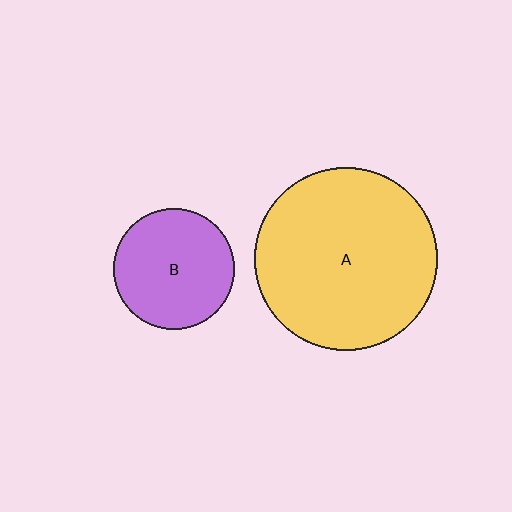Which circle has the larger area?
Circle A (yellow).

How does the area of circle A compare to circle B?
Approximately 2.3 times.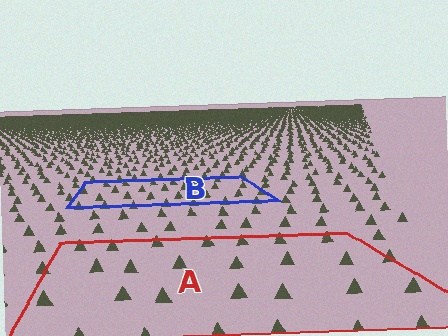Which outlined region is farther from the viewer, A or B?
Region B is farther from the viewer — the texture elements inside it appear smaller and more densely packed.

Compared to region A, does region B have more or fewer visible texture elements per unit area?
Region B has more texture elements per unit area — they are packed more densely because it is farther away.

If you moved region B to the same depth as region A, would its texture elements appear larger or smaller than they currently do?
They would appear larger. At a closer depth, the same texture elements are projected at a bigger on-screen size.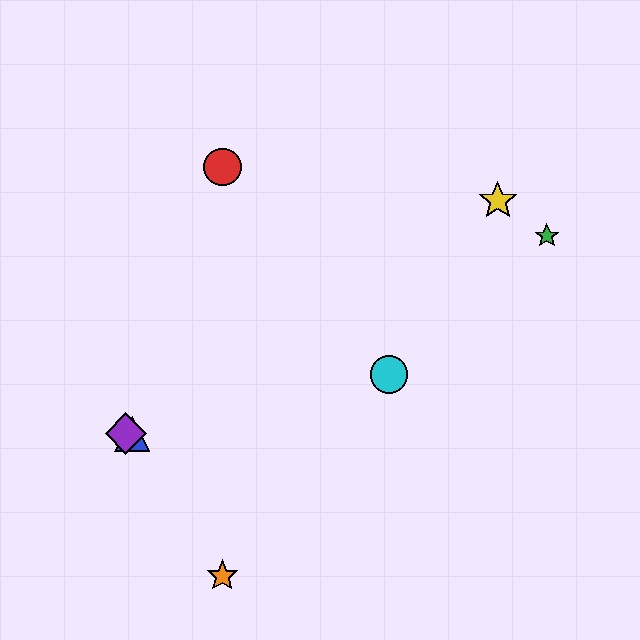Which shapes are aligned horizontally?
The blue triangle, the purple diamond are aligned horizontally.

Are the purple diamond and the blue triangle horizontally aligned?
Yes, both are at y≈434.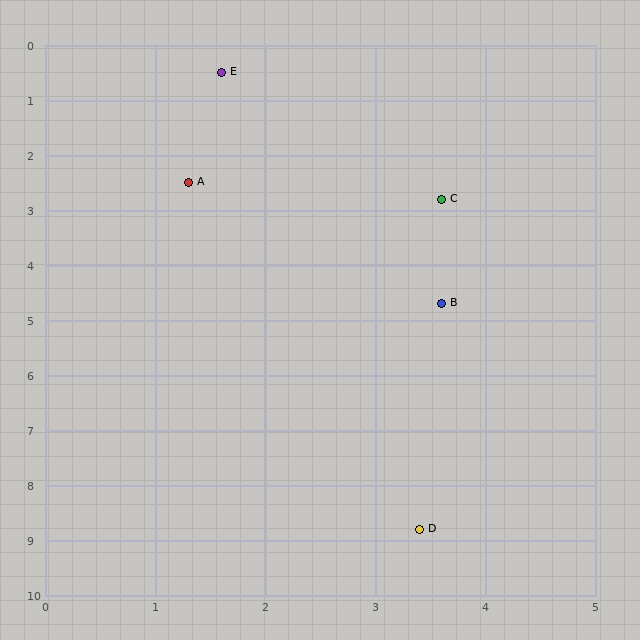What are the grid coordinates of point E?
Point E is at approximately (1.6, 0.5).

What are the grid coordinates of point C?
Point C is at approximately (3.6, 2.8).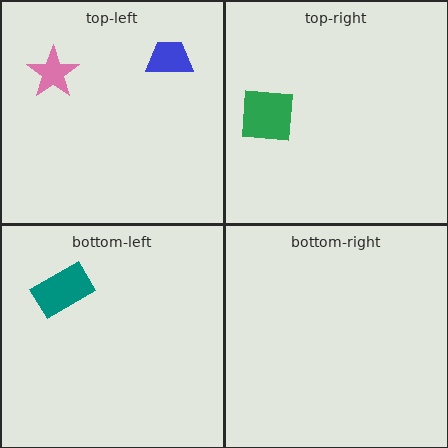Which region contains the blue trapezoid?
The top-left region.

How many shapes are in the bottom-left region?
1.